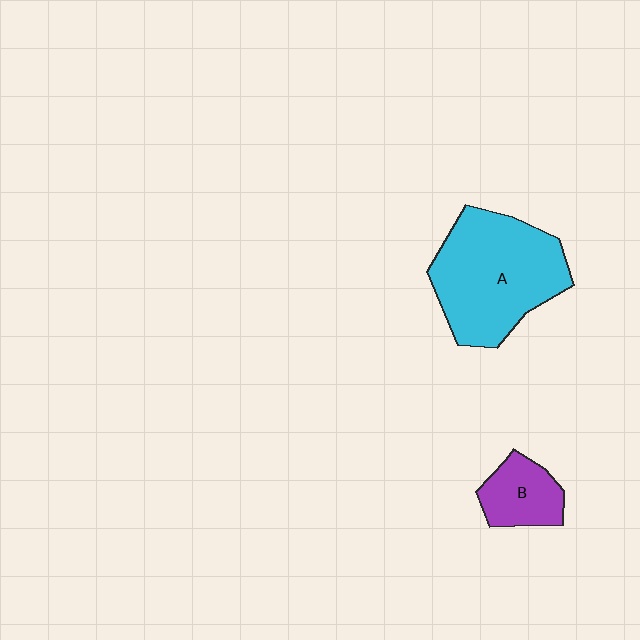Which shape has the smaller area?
Shape B (purple).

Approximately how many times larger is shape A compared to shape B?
Approximately 2.8 times.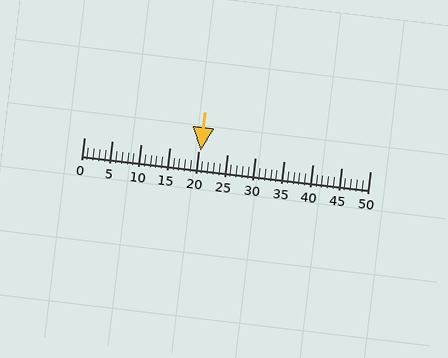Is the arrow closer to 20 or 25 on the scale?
The arrow is closer to 20.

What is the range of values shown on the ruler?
The ruler shows values from 0 to 50.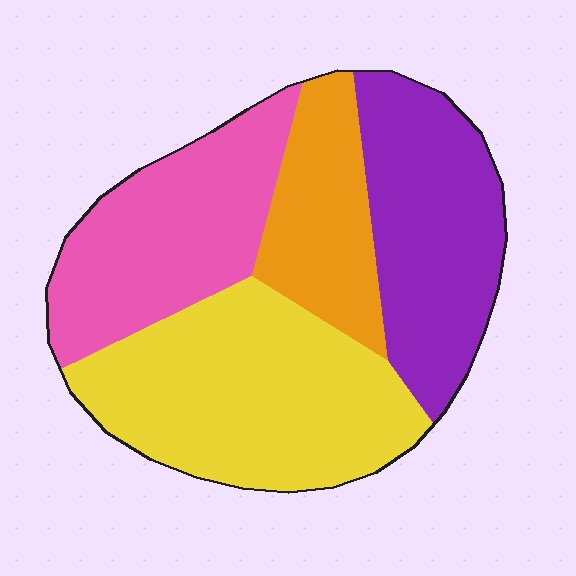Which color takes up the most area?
Yellow, at roughly 35%.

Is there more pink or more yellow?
Yellow.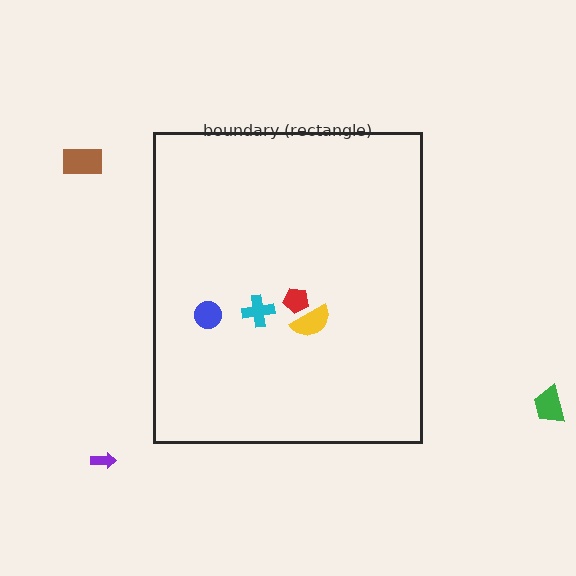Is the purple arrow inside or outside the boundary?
Outside.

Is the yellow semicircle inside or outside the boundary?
Inside.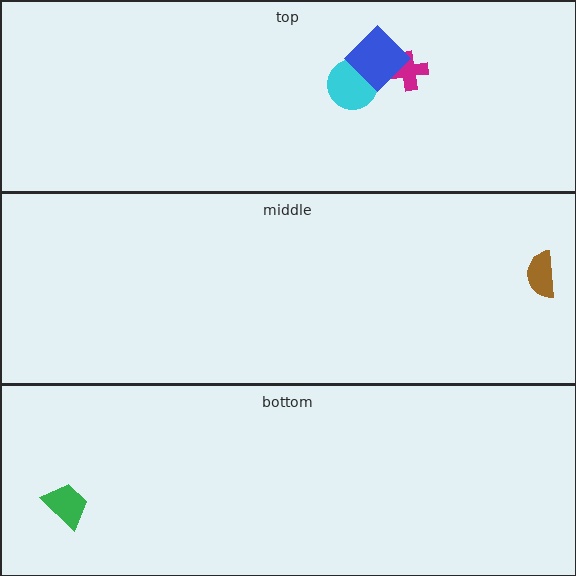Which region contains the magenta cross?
The top region.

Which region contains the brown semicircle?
The middle region.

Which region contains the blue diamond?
The top region.